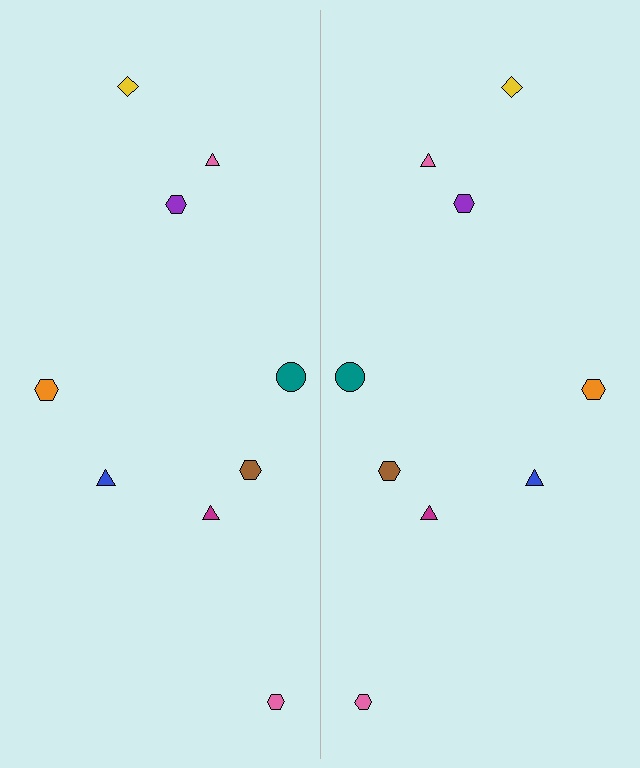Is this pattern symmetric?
Yes, this pattern has bilateral (reflection) symmetry.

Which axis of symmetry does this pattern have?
The pattern has a vertical axis of symmetry running through the center of the image.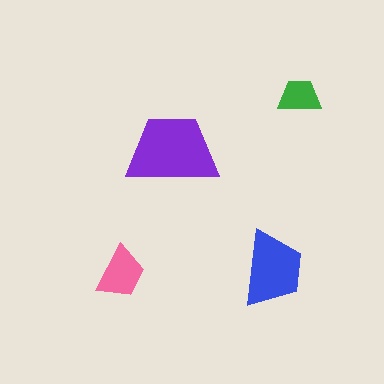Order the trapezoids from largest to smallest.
the purple one, the blue one, the pink one, the green one.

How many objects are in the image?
There are 4 objects in the image.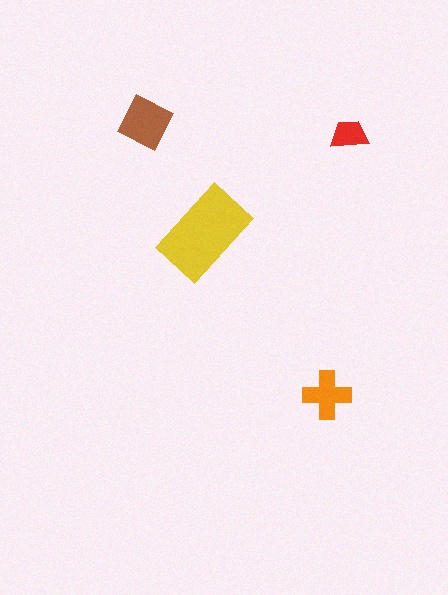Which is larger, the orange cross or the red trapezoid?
The orange cross.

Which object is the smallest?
The red trapezoid.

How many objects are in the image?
There are 4 objects in the image.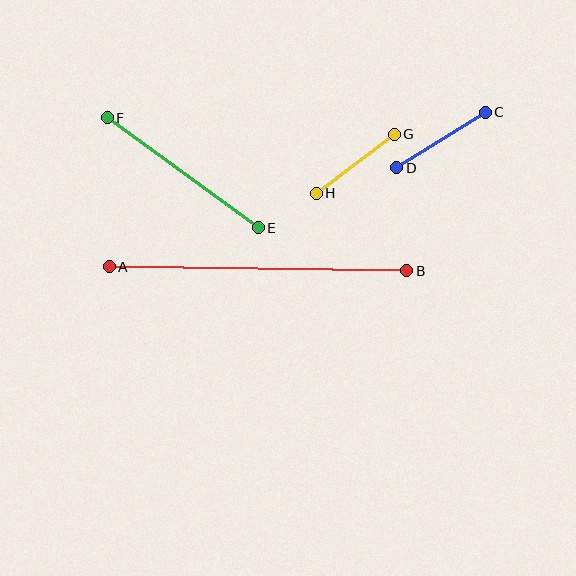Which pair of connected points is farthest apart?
Points A and B are farthest apart.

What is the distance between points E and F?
The distance is approximately 187 pixels.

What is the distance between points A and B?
The distance is approximately 298 pixels.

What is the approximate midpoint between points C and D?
The midpoint is at approximately (441, 140) pixels.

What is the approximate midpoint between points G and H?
The midpoint is at approximately (355, 164) pixels.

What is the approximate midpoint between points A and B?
The midpoint is at approximately (258, 269) pixels.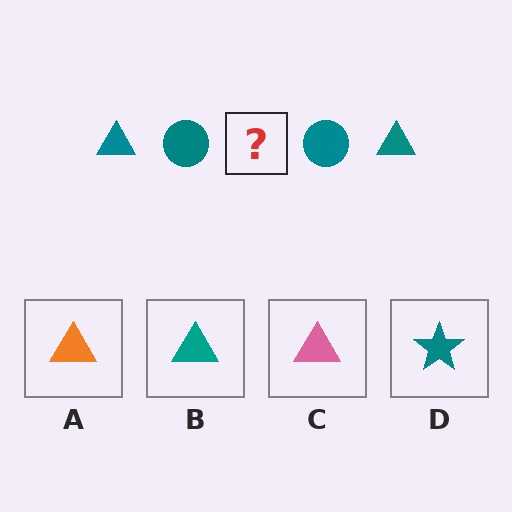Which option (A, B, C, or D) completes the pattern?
B.